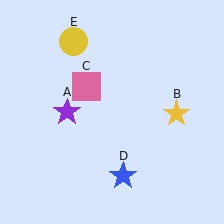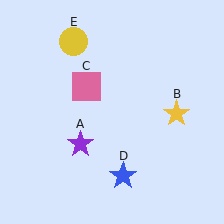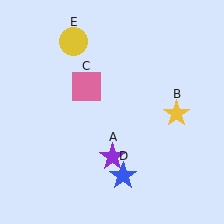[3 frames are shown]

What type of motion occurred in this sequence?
The purple star (object A) rotated counterclockwise around the center of the scene.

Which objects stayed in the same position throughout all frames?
Yellow star (object B) and pink square (object C) and blue star (object D) and yellow circle (object E) remained stationary.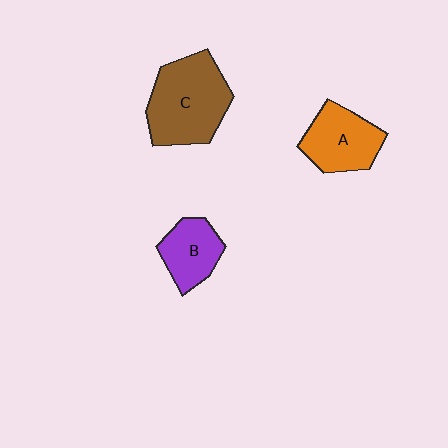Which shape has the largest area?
Shape C (brown).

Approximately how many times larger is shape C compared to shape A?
Approximately 1.4 times.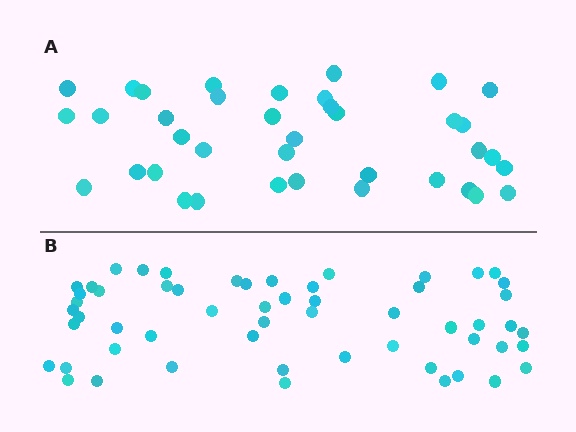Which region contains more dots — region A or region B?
Region B (the bottom region) has more dots.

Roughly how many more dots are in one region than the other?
Region B has approximately 20 more dots than region A.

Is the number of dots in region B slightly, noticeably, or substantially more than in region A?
Region B has substantially more. The ratio is roughly 1.5 to 1.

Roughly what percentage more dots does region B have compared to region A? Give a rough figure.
About 45% more.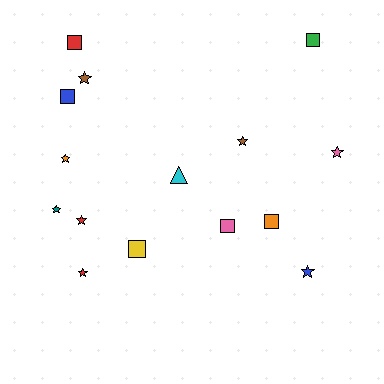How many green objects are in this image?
There is 1 green object.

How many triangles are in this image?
There is 1 triangle.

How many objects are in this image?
There are 15 objects.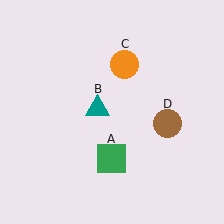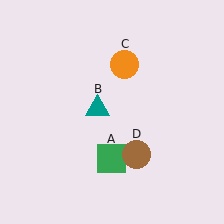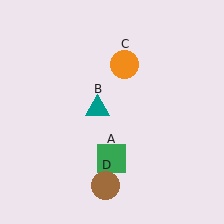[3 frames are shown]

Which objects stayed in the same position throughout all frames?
Green square (object A) and teal triangle (object B) and orange circle (object C) remained stationary.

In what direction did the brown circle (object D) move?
The brown circle (object D) moved down and to the left.